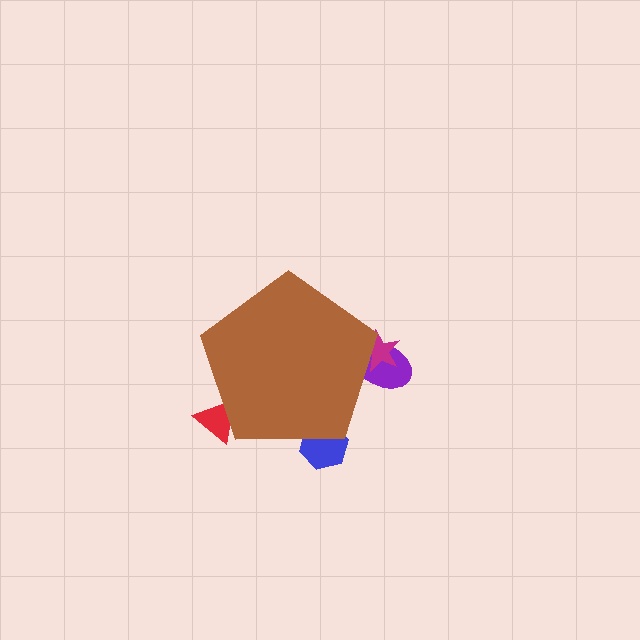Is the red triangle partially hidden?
Yes, the red triangle is partially hidden behind the brown pentagon.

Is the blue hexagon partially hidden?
Yes, the blue hexagon is partially hidden behind the brown pentagon.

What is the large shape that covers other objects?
A brown pentagon.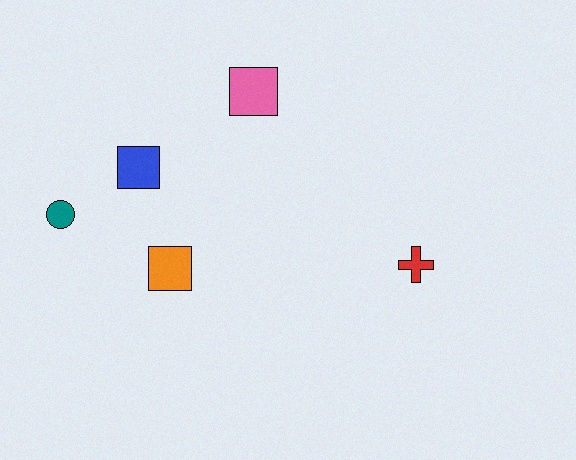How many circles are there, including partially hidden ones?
There is 1 circle.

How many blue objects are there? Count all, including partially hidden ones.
There is 1 blue object.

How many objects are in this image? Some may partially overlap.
There are 5 objects.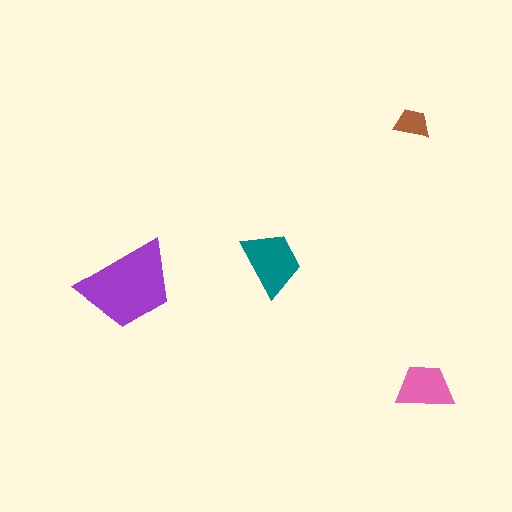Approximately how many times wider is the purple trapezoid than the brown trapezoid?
About 3 times wider.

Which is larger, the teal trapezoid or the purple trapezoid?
The purple one.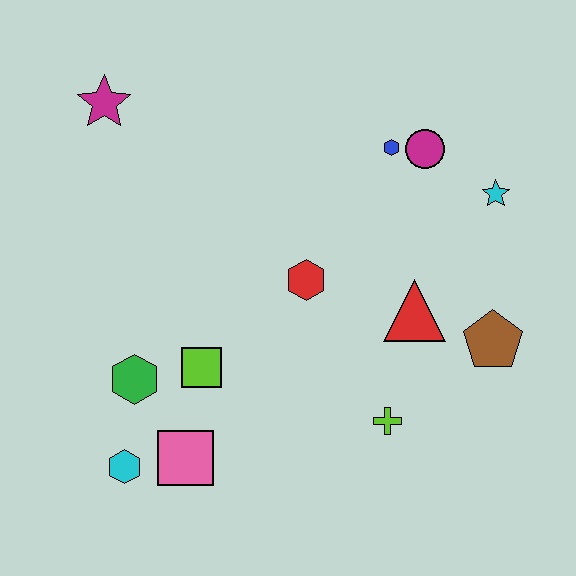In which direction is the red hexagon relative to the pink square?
The red hexagon is above the pink square.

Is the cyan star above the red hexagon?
Yes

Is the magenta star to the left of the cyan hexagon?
Yes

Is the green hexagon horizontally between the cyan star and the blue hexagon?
No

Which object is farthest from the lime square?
The cyan star is farthest from the lime square.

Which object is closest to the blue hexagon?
The magenta circle is closest to the blue hexagon.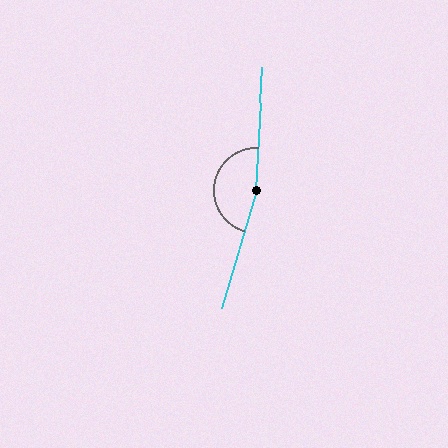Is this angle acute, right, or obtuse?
It is obtuse.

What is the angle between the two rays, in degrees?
Approximately 167 degrees.